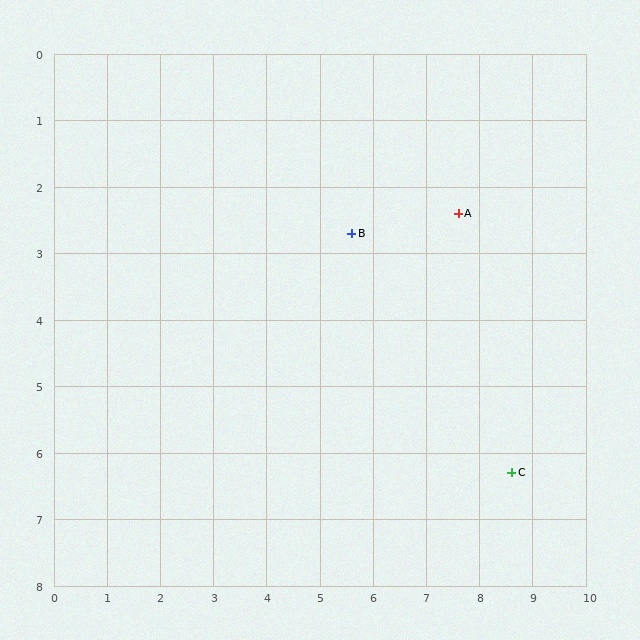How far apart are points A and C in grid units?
Points A and C are about 4.0 grid units apart.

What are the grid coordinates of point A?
Point A is at approximately (7.6, 2.4).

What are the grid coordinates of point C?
Point C is at approximately (8.6, 6.3).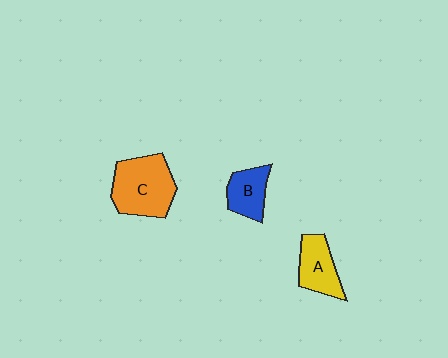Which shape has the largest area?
Shape C (orange).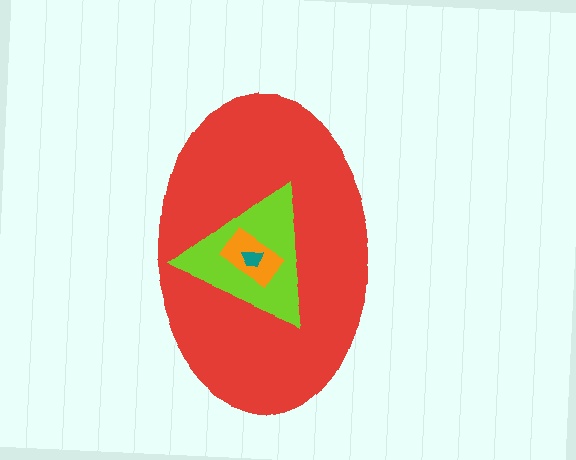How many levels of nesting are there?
4.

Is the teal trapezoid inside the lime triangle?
Yes.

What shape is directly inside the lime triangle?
The orange rectangle.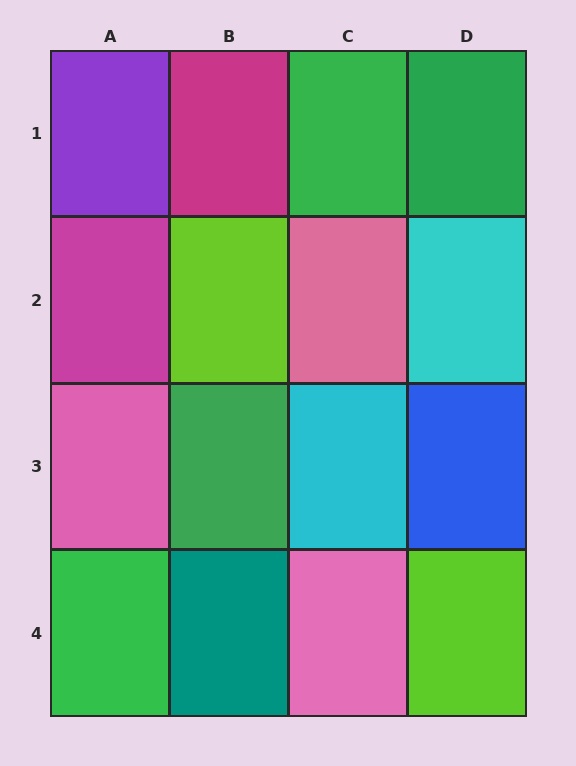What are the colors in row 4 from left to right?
Green, teal, pink, lime.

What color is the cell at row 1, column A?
Purple.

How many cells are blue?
1 cell is blue.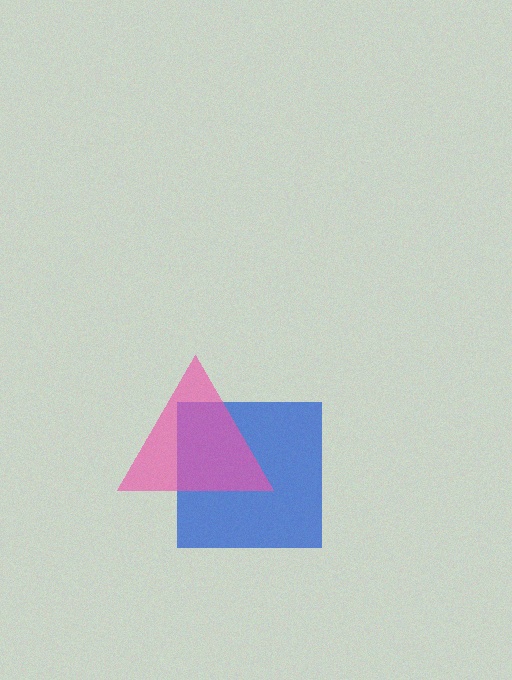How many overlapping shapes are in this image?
There are 2 overlapping shapes in the image.